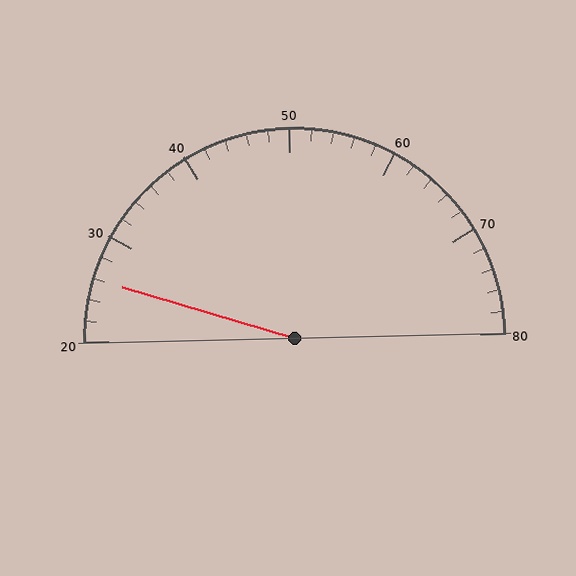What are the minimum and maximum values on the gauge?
The gauge ranges from 20 to 80.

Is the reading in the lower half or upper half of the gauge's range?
The reading is in the lower half of the range (20 to 80).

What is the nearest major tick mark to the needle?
The nearest major tick mark is 30.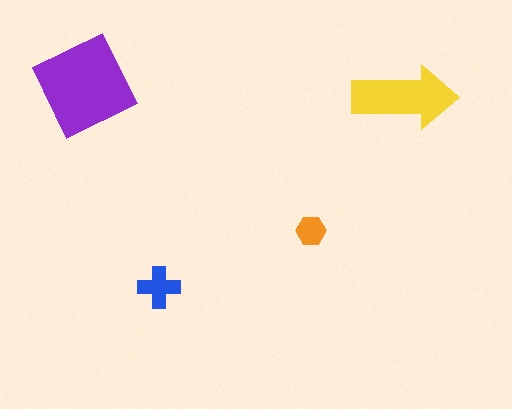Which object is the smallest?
The orange hexagon.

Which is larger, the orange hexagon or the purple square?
The purple square.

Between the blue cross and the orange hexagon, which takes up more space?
The blue cross.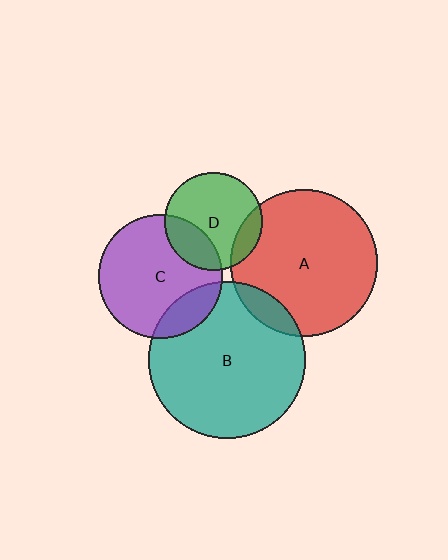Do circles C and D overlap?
Yes.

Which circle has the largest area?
Circle B (teal).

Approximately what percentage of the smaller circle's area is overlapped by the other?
Approximately 25%.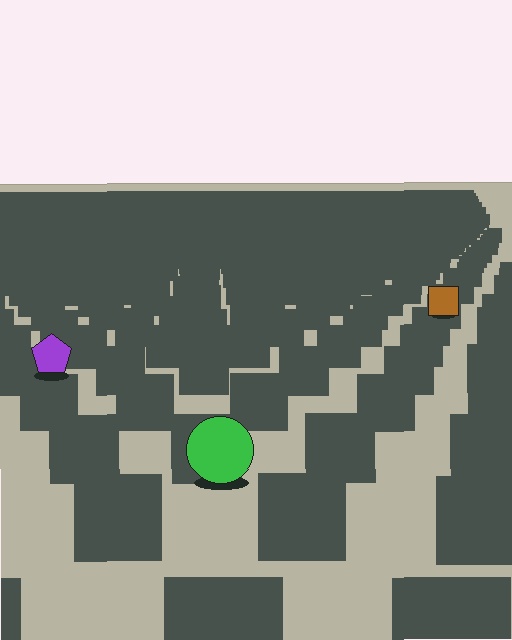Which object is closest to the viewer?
The green circle is closest. The texture marks near it are larger and more spread out.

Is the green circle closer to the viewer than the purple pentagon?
Yes. The green circle is closer — you can tell from the texture gradient: the ground texture is coarser near it.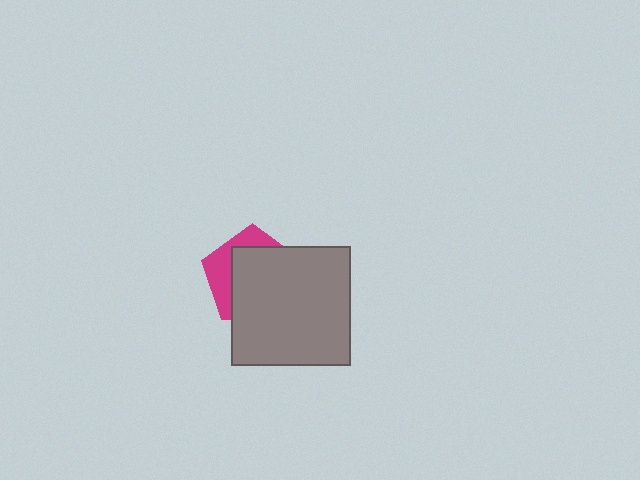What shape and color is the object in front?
The object in front is a gray square.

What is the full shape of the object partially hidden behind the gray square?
The partially hidden object is a magenta pentagon.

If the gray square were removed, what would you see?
You would see the complete magenta pentagon.